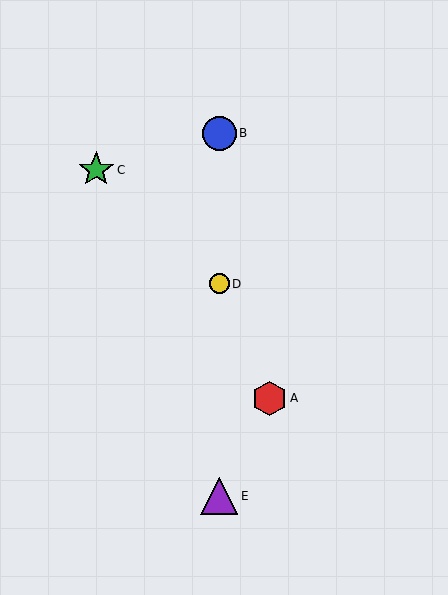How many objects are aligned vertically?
3 objects (B, D, E) are aligned vertically.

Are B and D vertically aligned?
Yes, both are at x≈219.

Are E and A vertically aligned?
No, E is at x≈219 and A is at x≈270.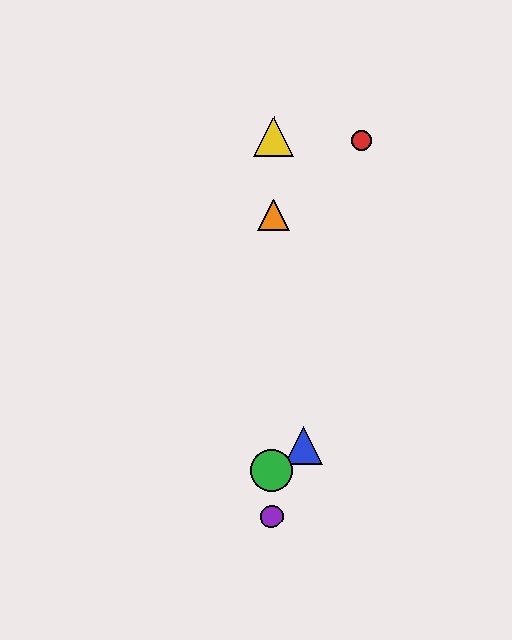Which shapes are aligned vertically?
The green circle, the yellow triangle, the purple circle, the orange triangle are aligned vertically.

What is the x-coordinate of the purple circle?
The purple circle is at x≈271.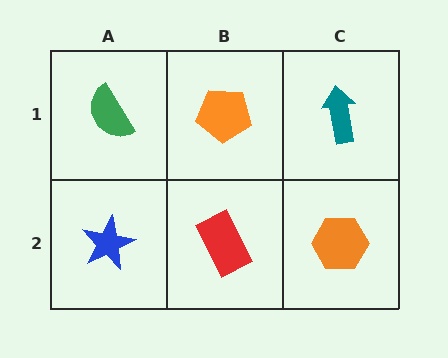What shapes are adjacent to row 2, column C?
A teal arrow (row 1, column C), a red rectangle (row 2, column B).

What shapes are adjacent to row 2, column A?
A green semicircle (row 1, column A), a red rectangle (row 2, column B).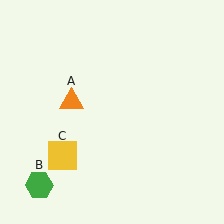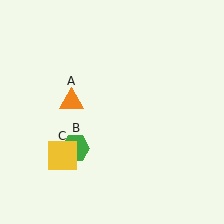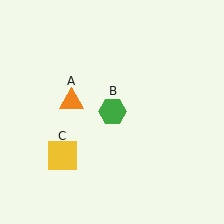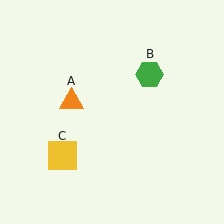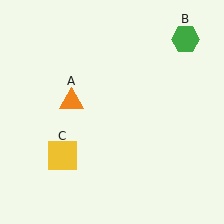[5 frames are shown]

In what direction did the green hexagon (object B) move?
The green hexagon (object B) moved up and to the right.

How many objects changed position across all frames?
1 object changed position: green hexagon (object B).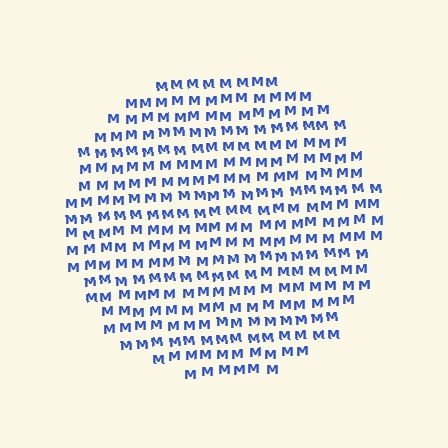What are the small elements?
The small elements are letter M's.